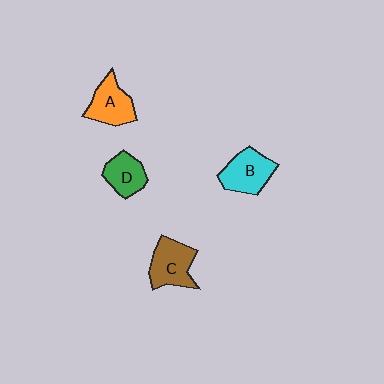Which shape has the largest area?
Shape C (brown).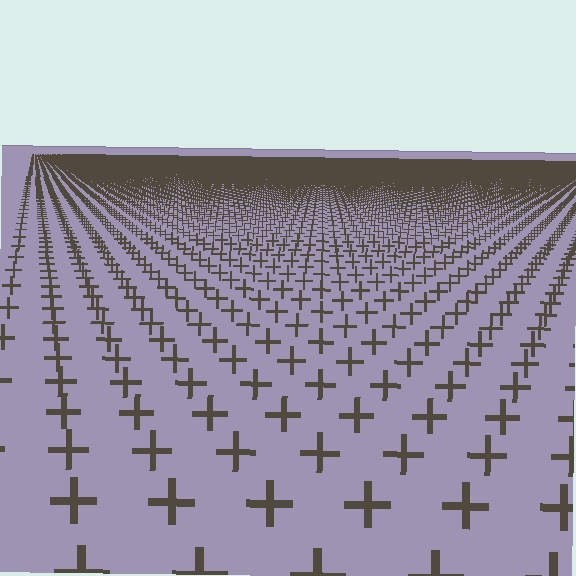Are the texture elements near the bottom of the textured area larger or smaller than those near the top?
Larger. Near the bottom, elements are closer to the viewer and appear at a bigger on-screen size.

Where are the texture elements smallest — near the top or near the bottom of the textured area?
Near the top.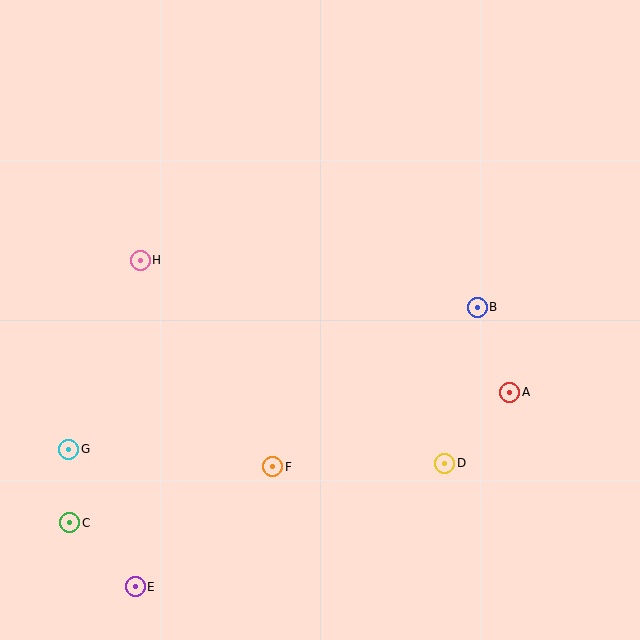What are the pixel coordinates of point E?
Point E is at (135, 587).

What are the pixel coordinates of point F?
Point F is at (273, 467).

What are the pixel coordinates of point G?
Point G is at (69, 449).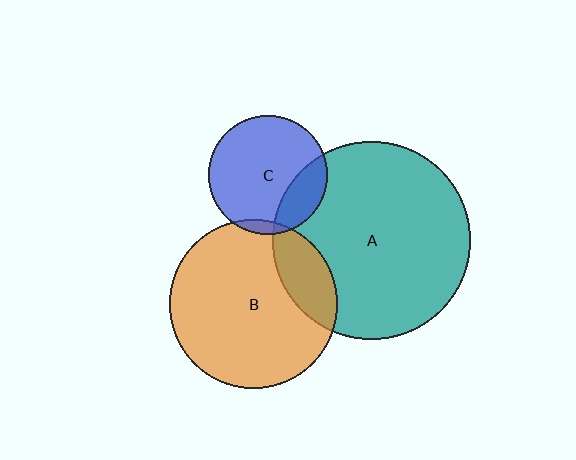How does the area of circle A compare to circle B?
Approximately 1.4 times.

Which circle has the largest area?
Circle A (teal).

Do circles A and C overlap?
Yes.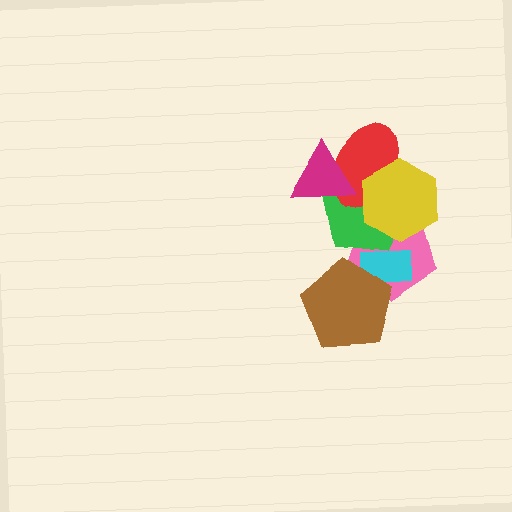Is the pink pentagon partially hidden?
Yes, it is partially covered by another shape.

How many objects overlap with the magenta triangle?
2 objects overlap with the magenta triangle.